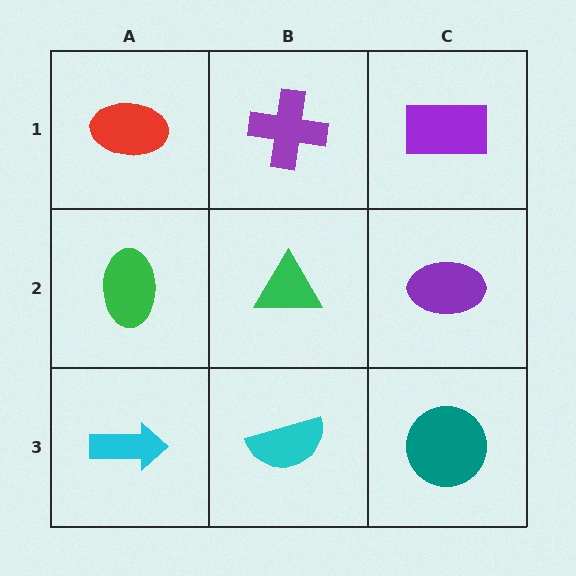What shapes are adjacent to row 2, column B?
A purple cross (row 1, column B), a cyan semicircle (row 3, column B), a green ellipse (row 2, column A), a purple ellipse (row 2, column C).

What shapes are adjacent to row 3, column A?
A green ellipse (row 2, column A), a cyan semicircle (row 3, column B).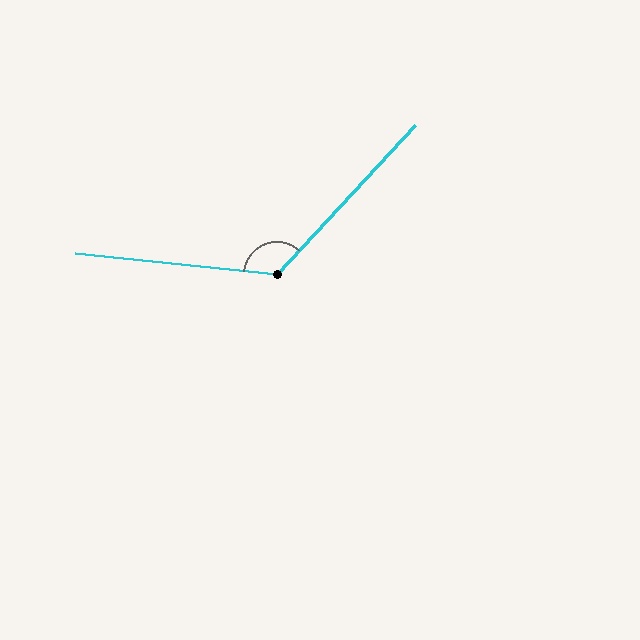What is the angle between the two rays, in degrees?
Approximately 127 degrees.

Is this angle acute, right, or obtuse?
It is obtuse.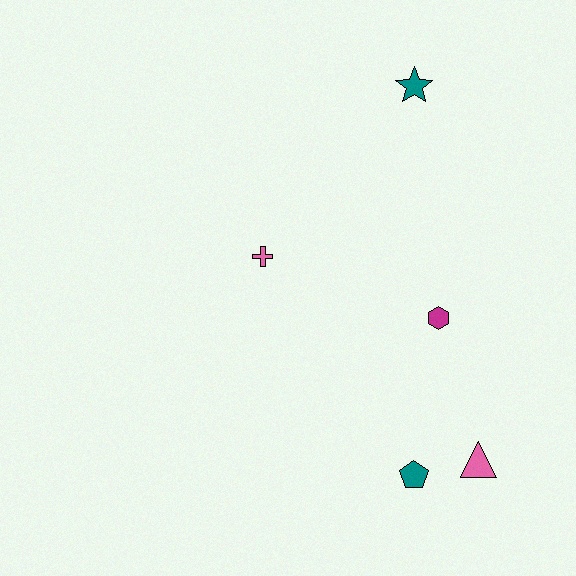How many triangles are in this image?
There is 1 triangle.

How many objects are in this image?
There are 5 objects.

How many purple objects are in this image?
There are no purple objects.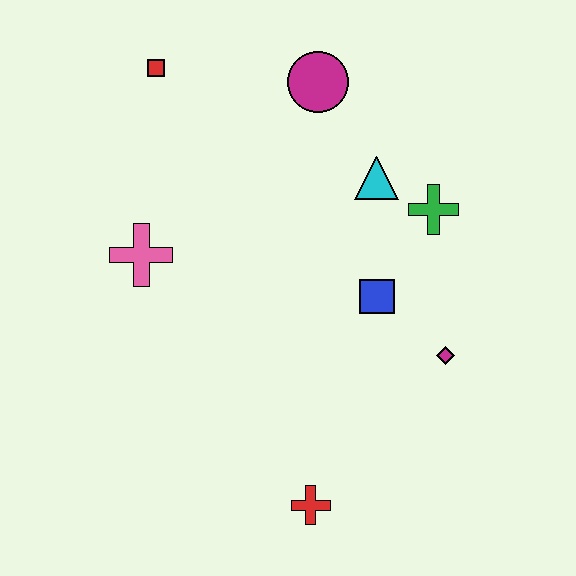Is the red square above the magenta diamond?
Yes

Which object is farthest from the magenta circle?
The red cross is farthest from the magenta circle.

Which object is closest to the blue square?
The magenta diamond is closest to the blue square.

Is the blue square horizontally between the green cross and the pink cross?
Yes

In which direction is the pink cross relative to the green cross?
The pink cross is to the left of the green cross.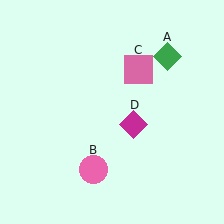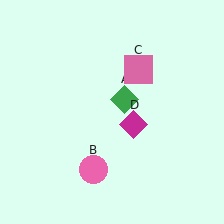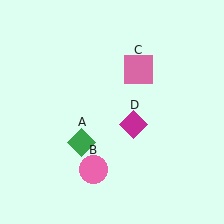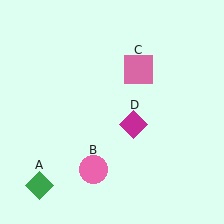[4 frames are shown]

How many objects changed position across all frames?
1 object changed position: green diamond (object A).